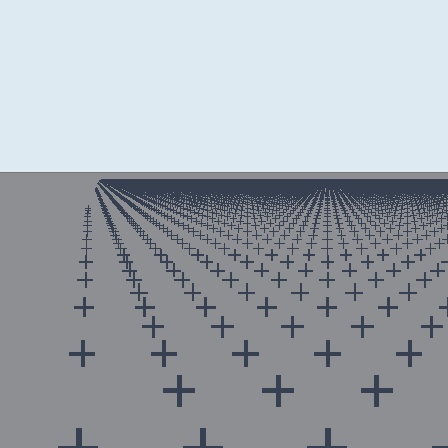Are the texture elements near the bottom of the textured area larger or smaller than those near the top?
Larger. Near the bottom, elements are closer to the viewer and appear at a bigger on-screen size.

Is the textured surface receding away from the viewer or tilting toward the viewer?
The surface is receding away from the viewer. Texture elements get smaller and denser toward the top.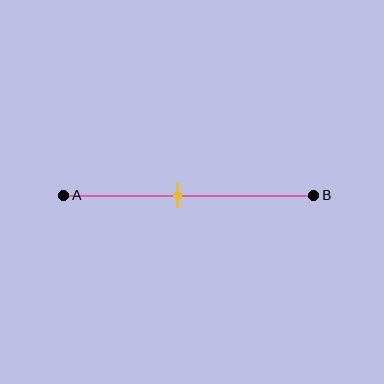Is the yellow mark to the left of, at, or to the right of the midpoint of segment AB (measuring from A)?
The yellow mark is to the left of the midpoint of segment AB.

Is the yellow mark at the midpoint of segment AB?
No, the mark is at about 45% from A, not at the 50% midpoint.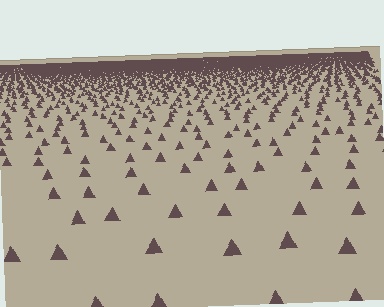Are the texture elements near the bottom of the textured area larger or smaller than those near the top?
Larger. Near the bottom, elements are closer to the viewer and appear at a bigger on-screen size.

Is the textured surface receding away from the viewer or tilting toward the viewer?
The surface is receding away from the viewer. Texture elements get smaller and denser toward the top.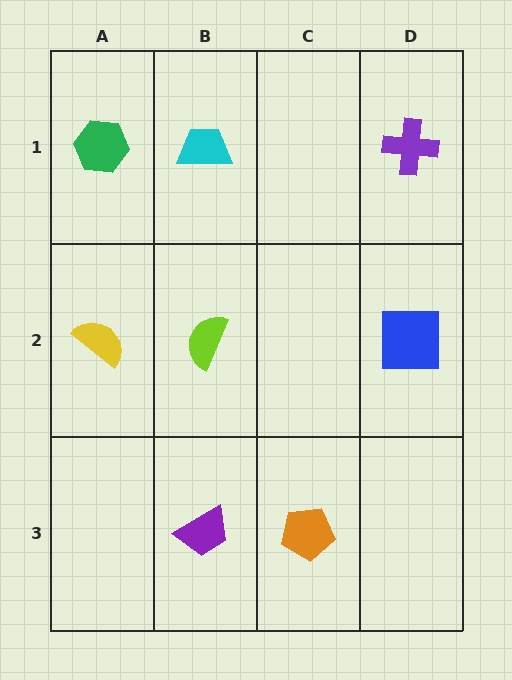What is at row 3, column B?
A purple trapezoid.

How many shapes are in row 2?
3 shapes.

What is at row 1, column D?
A purple cross.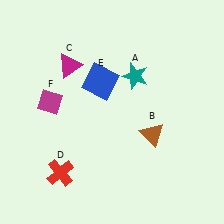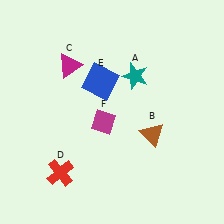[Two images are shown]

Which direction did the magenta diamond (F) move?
The magenta diamond (F) moved right.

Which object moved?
The magenta diamond (F) moved right.